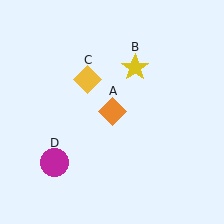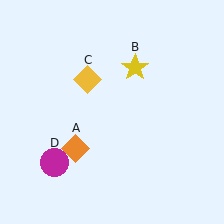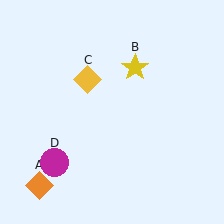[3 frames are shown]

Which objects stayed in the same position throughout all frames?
Yellow star (object B) and yellow diamond (object C) and magenta circle (object D) remained stationary.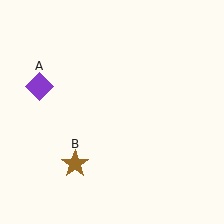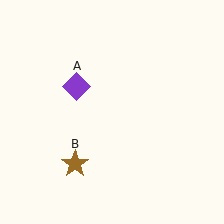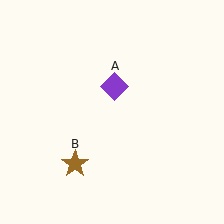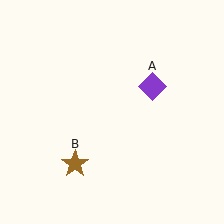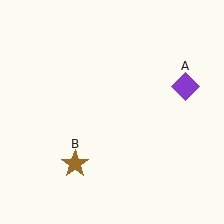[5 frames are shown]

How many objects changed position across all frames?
1 object changed position: purple diamond (object A).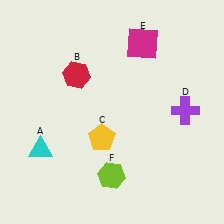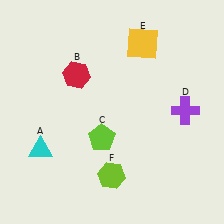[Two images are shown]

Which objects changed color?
C changed from yellow to lime. E changed from magenta to yellow.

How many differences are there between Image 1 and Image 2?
There are 2 differences between the two images.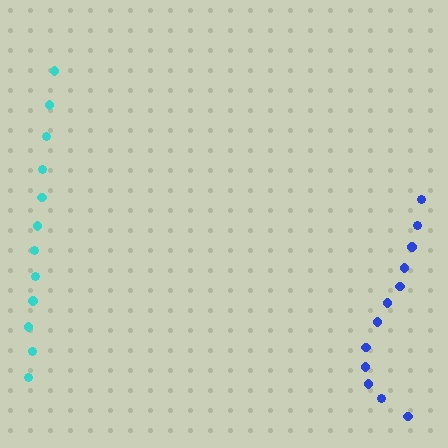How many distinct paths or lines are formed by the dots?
There are 2 distinct paths.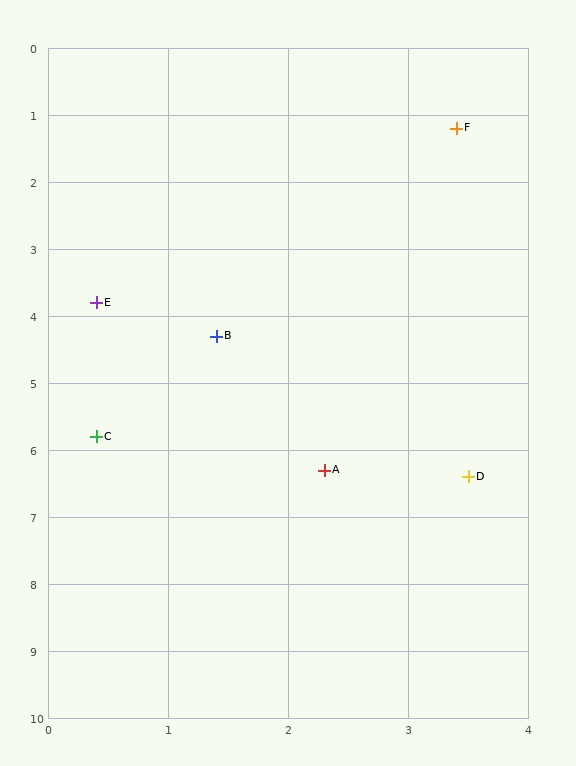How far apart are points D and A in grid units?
Points D and A are about 1.2 grid units apart.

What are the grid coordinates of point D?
Point D is at approximately (3.5, 6.4).